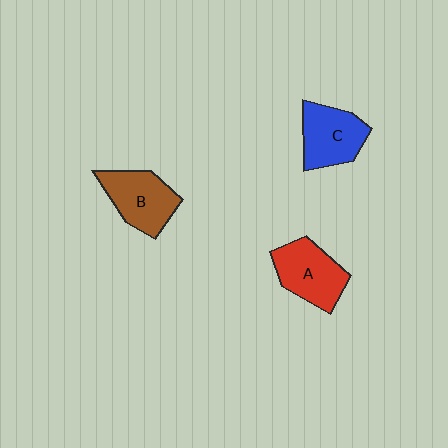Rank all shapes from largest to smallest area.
From largest to smallest: A (red), B (brown), C (blue).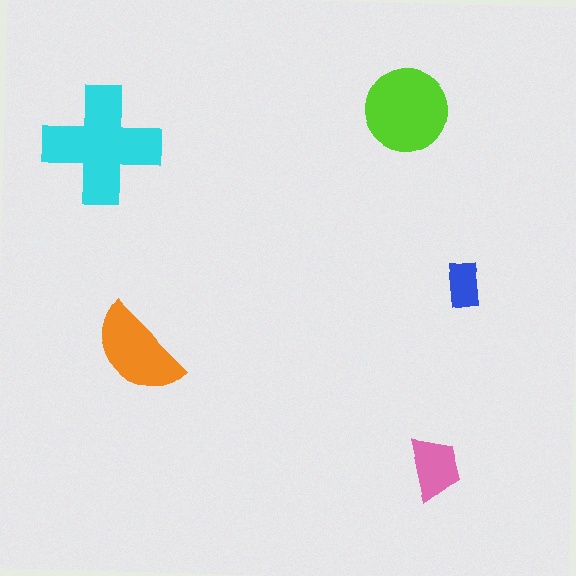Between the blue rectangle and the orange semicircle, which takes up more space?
The orange semicircle.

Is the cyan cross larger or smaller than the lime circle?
Larger.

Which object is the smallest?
The blue rectangle.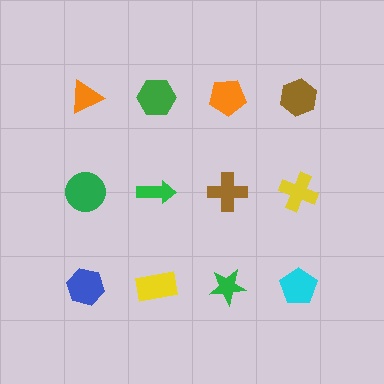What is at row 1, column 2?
A green hexagon.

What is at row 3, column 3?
A green star.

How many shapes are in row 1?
4 shapes.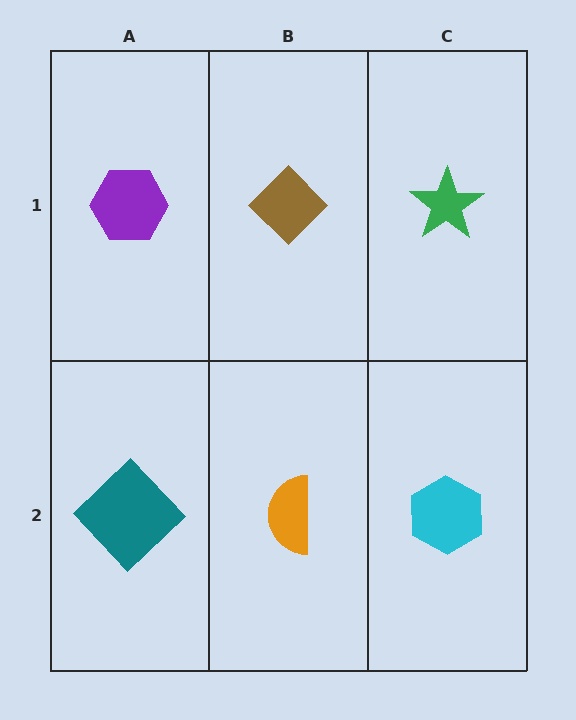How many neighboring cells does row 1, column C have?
2.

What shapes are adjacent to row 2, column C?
A green star (row 1, column C), an orange semicircle (row 2, column B).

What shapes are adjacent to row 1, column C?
A cyan hexagon (row 2, column C), a brown diamond (row 1, column B).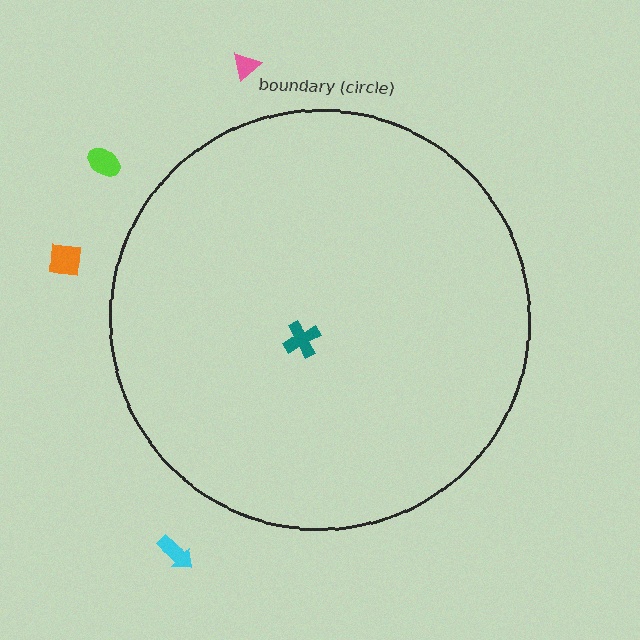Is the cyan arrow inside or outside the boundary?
Outside.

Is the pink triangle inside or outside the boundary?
Outside.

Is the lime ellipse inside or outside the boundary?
Outside.